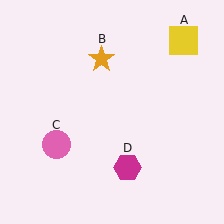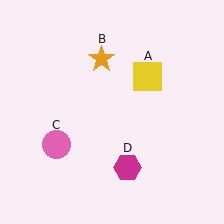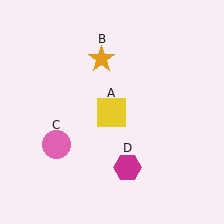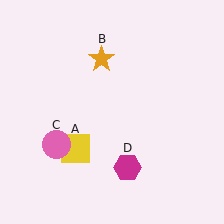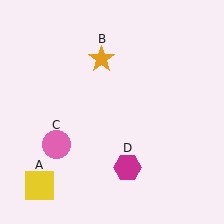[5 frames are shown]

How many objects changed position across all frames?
1 object changed position: yellow square (object A).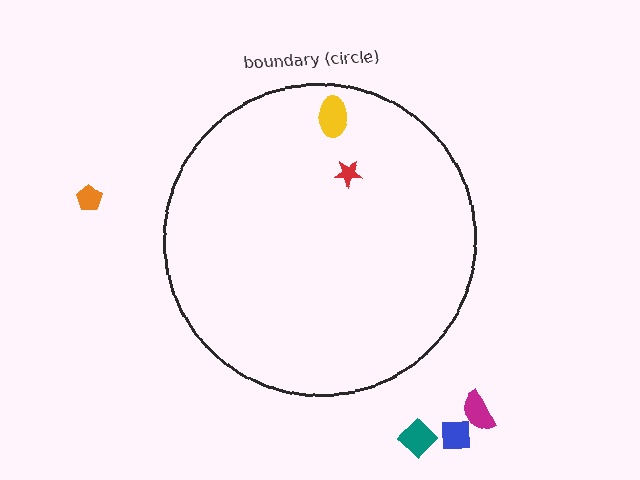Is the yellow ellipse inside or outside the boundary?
Inside.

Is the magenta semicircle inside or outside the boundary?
Outside.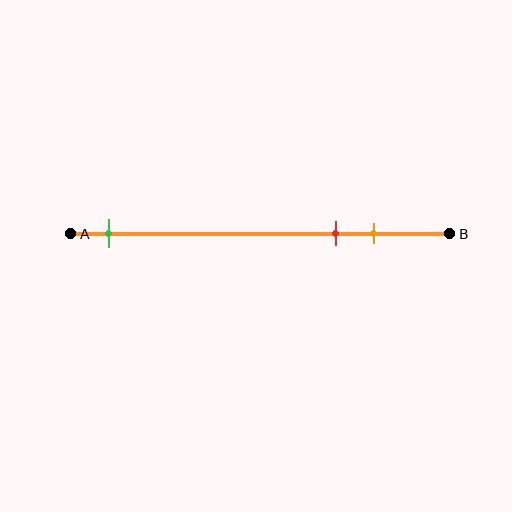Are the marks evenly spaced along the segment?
No, the marks are not evenly spaced.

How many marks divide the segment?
There are 3 marks dividing the segment.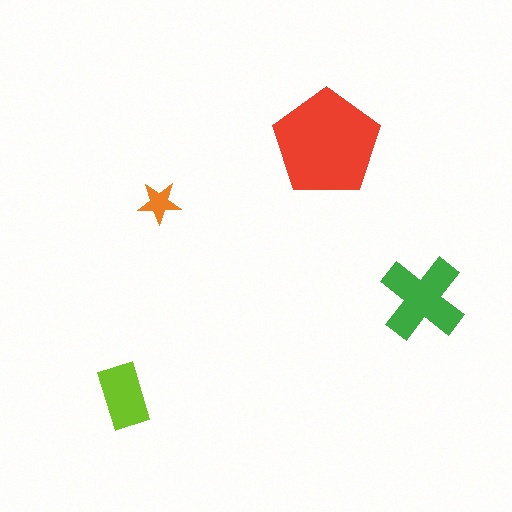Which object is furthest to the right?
The green cross is rightmost.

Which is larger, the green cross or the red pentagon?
The red pentagon.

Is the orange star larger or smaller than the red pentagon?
Smaller.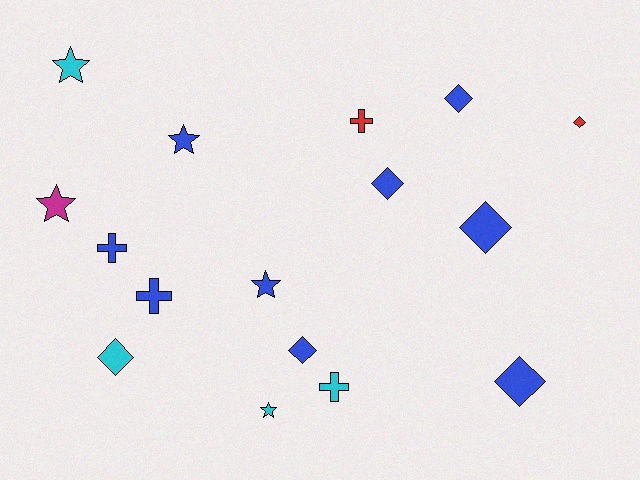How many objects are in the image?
There are 16 objects.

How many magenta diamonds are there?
There are no magenta diamonds.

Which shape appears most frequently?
Diamond, with 7 objects.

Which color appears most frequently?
Blue, with 9 objects.